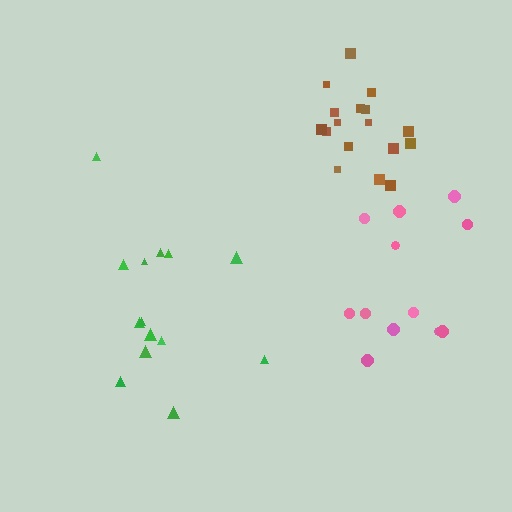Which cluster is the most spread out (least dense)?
Green.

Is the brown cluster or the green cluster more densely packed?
Brown.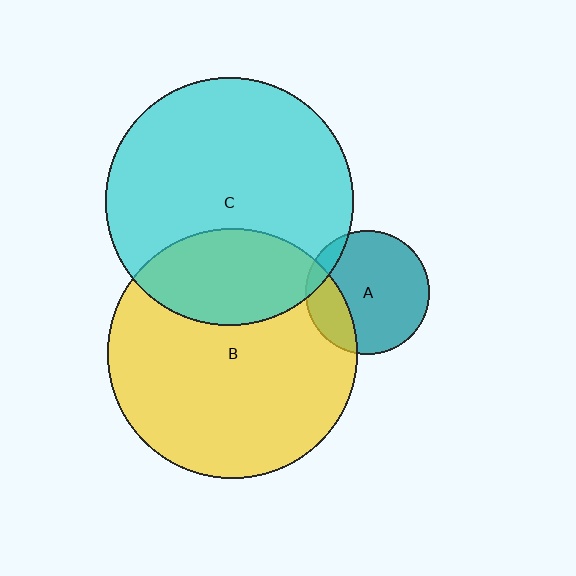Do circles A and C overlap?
Yes.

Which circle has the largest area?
Circle B (yellow).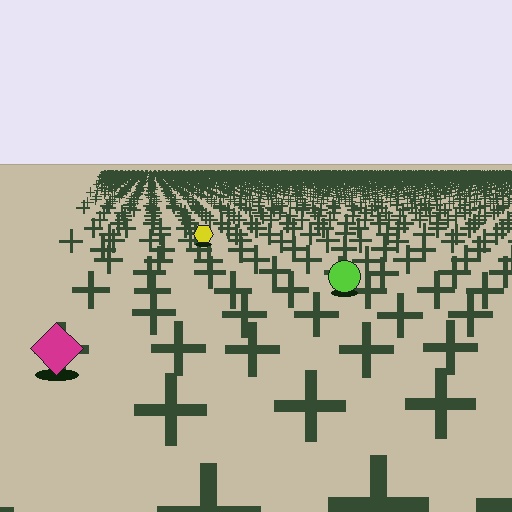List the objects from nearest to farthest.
From nearest to farthest: the magenta diamond, the lime circle, the yellow hexagon.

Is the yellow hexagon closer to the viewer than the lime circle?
No. The lime circle is closer — you can tell from the texture gradient: the ground texture is coarser near it.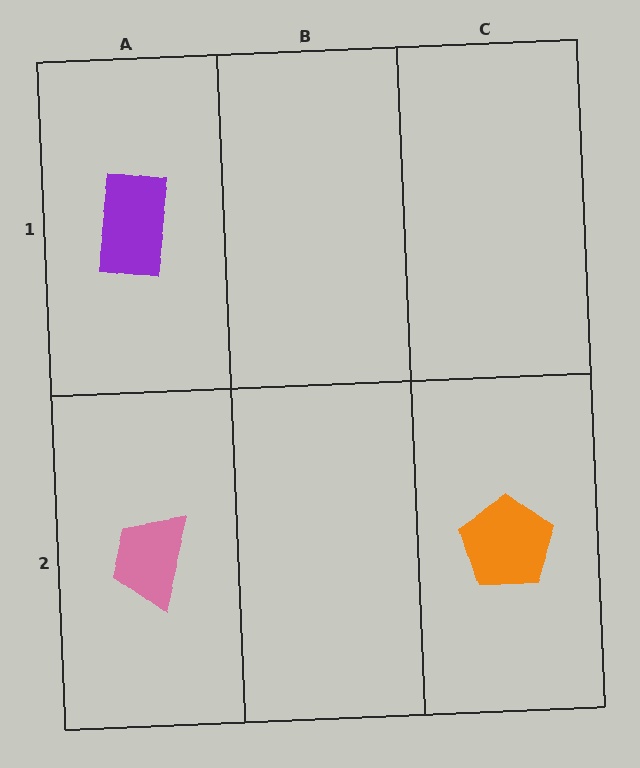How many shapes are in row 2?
2 shapes.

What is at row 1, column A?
A purple rectangle.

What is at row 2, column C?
An orange pentagon.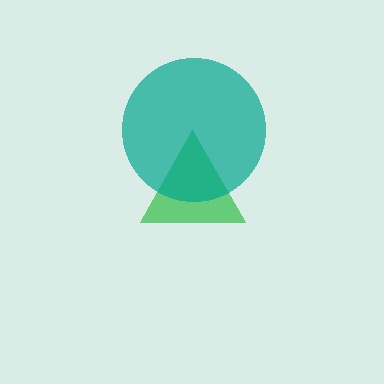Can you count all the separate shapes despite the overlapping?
Yes, there are 2 separate shapes.